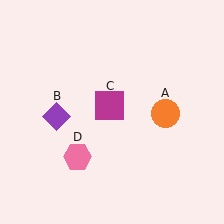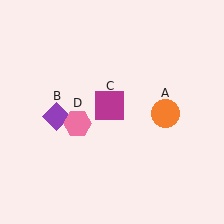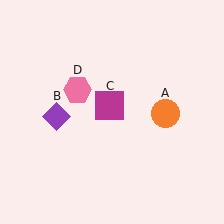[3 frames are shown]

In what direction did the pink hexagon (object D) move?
The pink hexagon (object D) moved up.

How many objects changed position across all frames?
1 object changed position: pink hexagon (object D).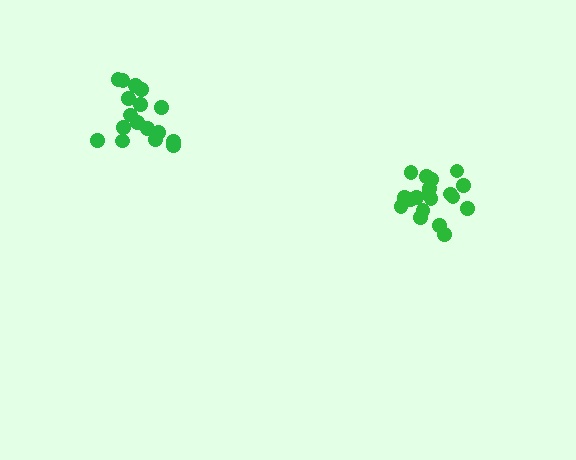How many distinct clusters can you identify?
There are 2 distinct clusters.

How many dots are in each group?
Group 1: 17 dots, Group 2: 19 dots (36 total).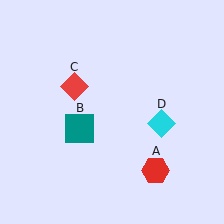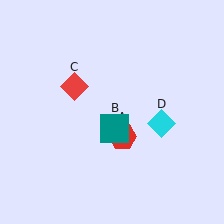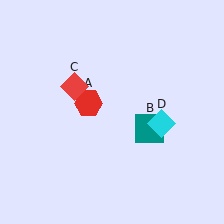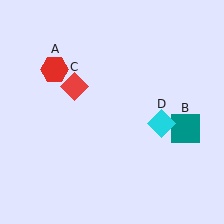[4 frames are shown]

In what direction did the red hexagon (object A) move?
The red hexagon (object A) moved up and to the left.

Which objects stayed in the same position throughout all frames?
Red diamond (object C) and cyan diamond (object D) remained stationary.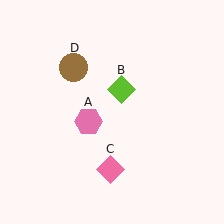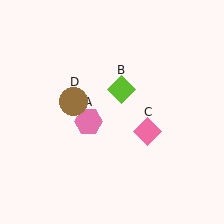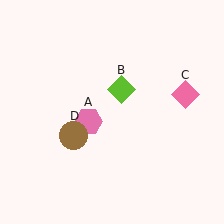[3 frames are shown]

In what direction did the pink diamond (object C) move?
The pink diamond (object C) moved up and to the right.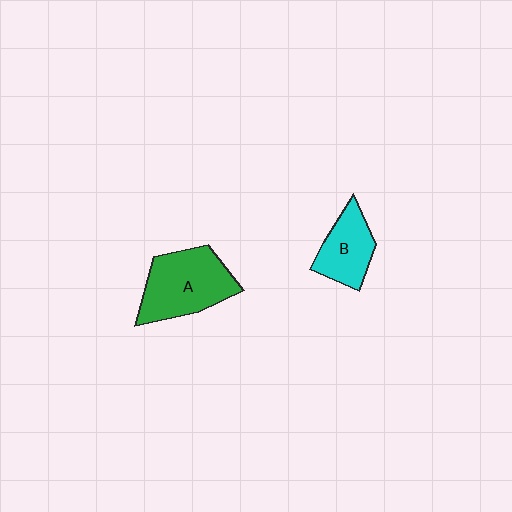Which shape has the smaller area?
Shape B (cyan).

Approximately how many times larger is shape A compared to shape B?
Approximately 1.6 times.